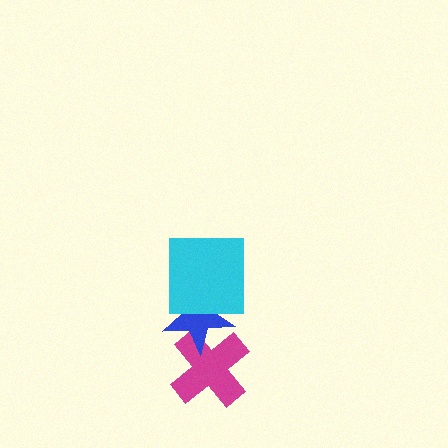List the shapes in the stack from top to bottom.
From top to bottom: the cyan square, the blue star, the magenta cross.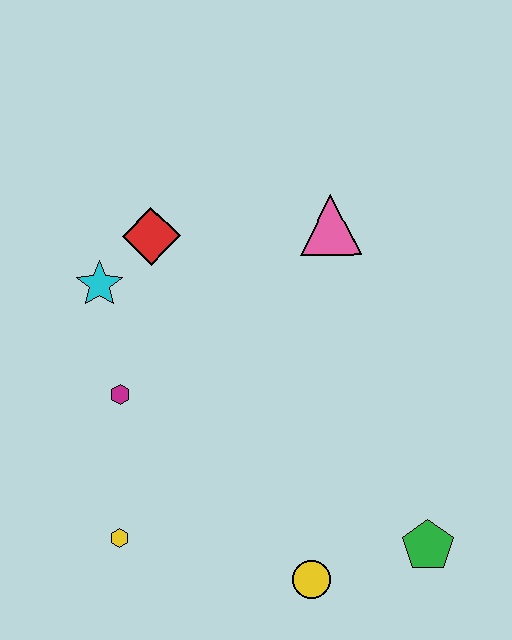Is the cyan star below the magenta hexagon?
No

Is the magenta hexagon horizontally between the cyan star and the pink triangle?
Yes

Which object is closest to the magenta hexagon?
The cyan star is closest to the magenta hexagon.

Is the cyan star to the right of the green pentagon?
No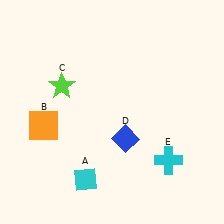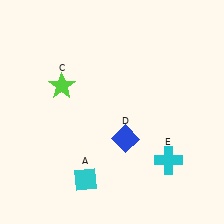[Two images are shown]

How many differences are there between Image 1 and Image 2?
There is 1 difference between the two images.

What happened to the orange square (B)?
The orange square (B) was removed in Image 2. It was in the bottom-left area of Image 1.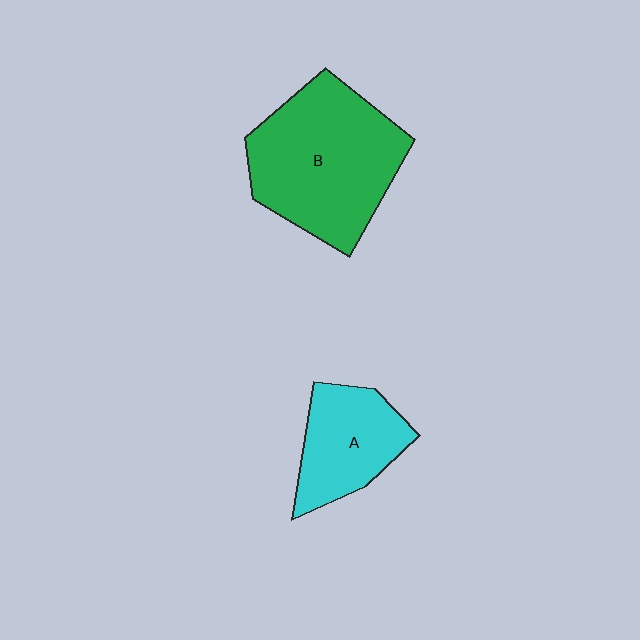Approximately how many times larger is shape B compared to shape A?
Approximately 1.8 times.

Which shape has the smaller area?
Shape A (cyan).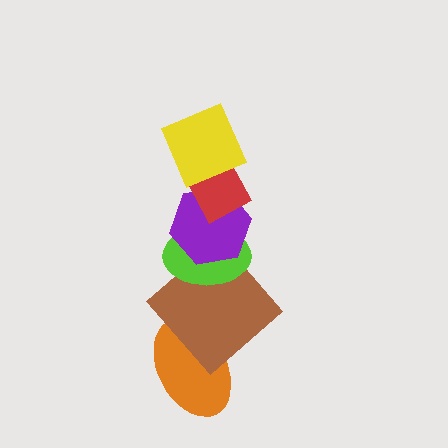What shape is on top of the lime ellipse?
The purple hexagon is on top of the lime ellipse.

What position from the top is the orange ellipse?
The orange ellipse is 6th from the top.